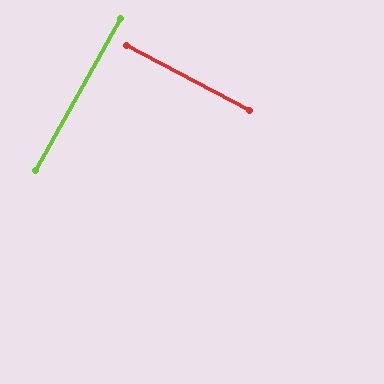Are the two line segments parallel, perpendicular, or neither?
Perpendicular — they meet at approximately 89°.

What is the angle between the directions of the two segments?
Approximately 89 degrees.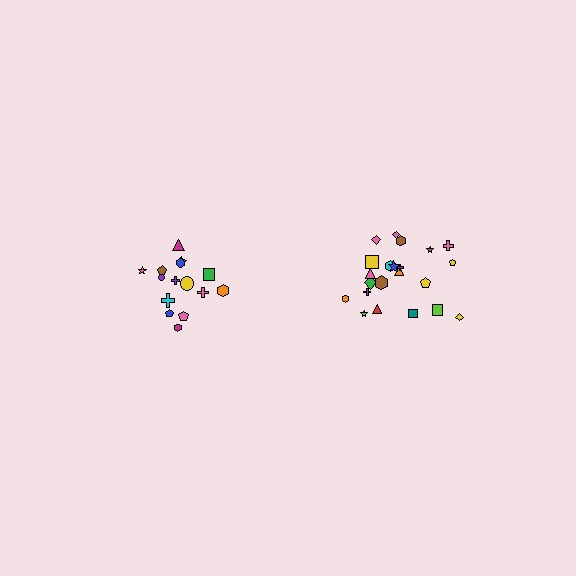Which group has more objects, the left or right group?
The right group.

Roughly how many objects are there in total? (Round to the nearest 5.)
Roughly 35 objects in total.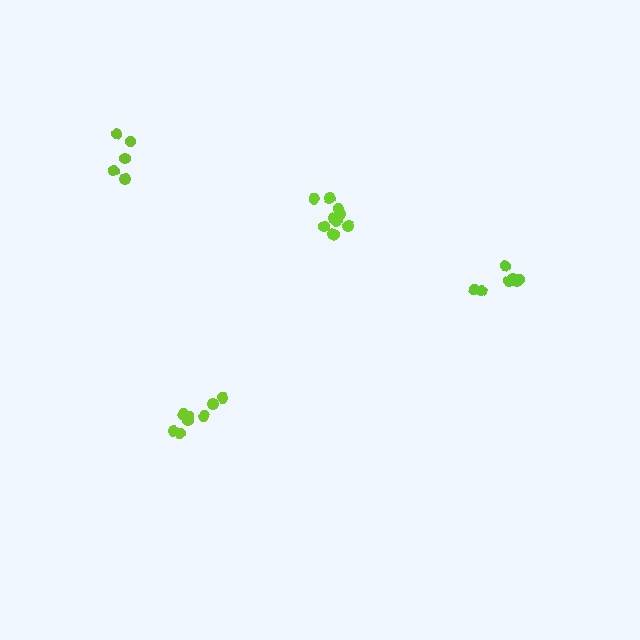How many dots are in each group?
Group 1: 10 dots, Group 2: 5 dots, Group 3: 8 dots, Group 4: 8 dots (31 total).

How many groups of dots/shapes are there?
There are 4 groups.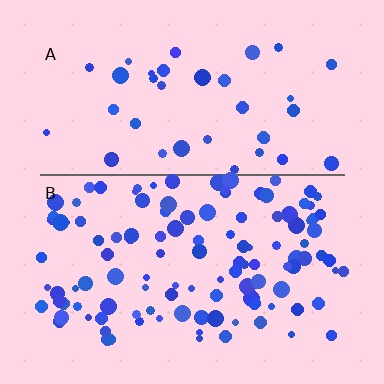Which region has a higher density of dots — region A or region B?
B (the bottom).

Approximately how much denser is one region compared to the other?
Approximately 3.0× — region B over region A.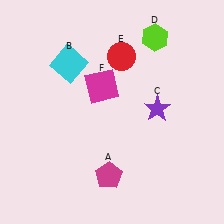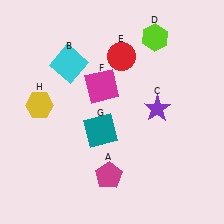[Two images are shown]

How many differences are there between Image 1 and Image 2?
There are 2 differences between the two images.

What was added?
A teal square (G), a yellow hexagon (H) were added in Image 2.